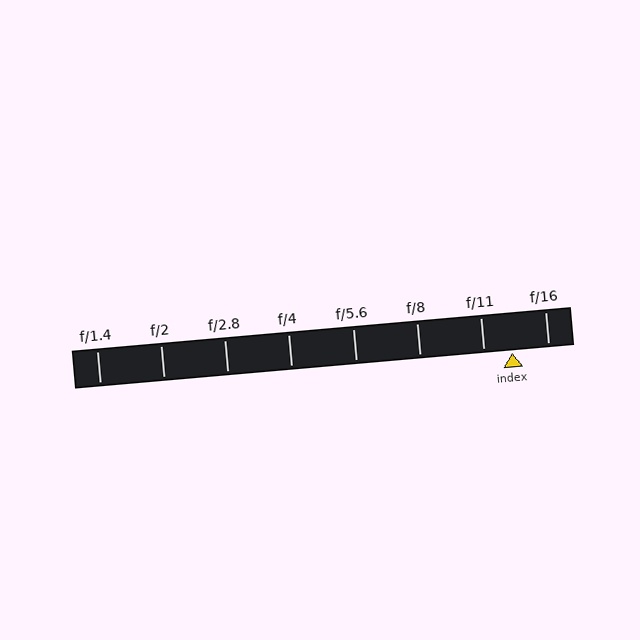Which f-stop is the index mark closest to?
The index mark is closest to f/11.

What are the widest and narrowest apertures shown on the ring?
The widest aperture shown is f/1.4 and the narrowest is f/16.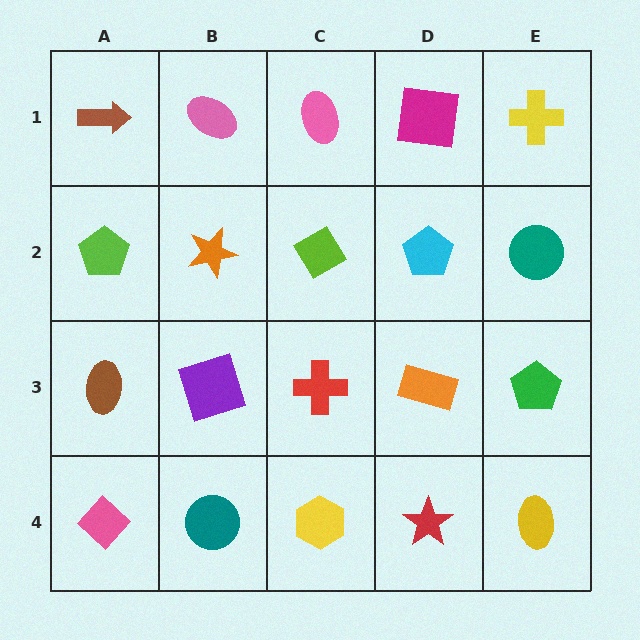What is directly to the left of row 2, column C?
An orange star.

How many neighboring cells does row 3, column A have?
3.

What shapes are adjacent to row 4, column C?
A red cross (row 3, column C), a teal circle (row 4, column B), a red star (row 4, column D).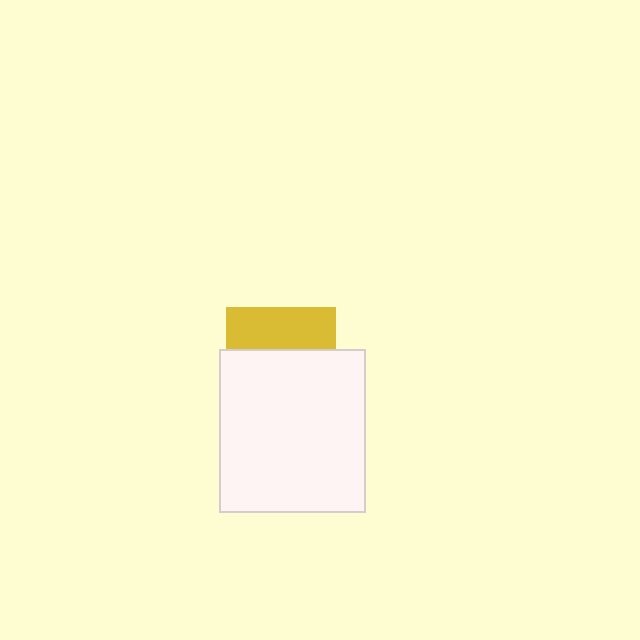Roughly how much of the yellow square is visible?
A small part of it is visible (roughly 38%).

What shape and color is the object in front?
The object in front is a white rectangle.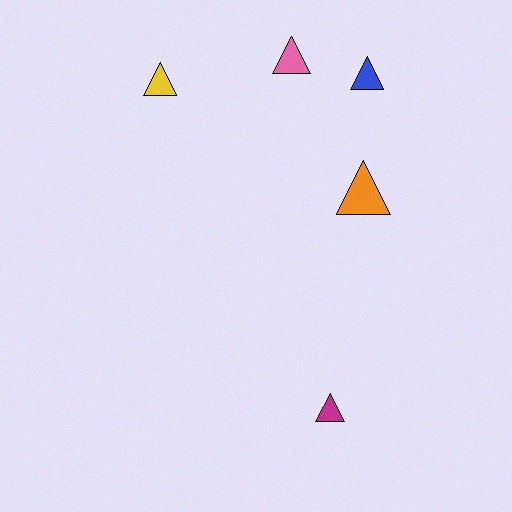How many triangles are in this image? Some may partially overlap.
There are 5 triangles.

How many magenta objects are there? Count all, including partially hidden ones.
There is 1 magenta object.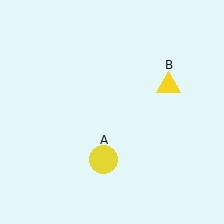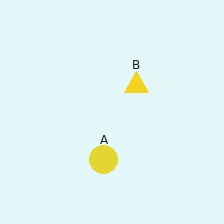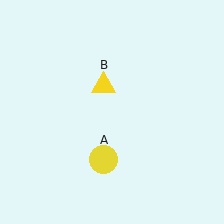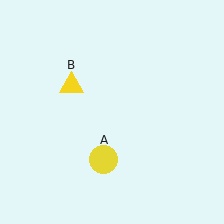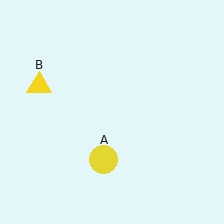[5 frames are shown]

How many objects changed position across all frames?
1 object changed position: yellow triangle (object B).